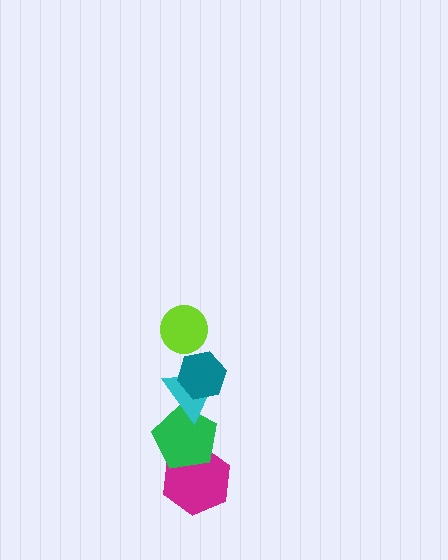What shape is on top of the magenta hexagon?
The green pentagon is on top of the magenta hexagon.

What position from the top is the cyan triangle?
The cyan triangle is 3rd from the top.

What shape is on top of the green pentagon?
The cyan triangle is on top of the green pentagon.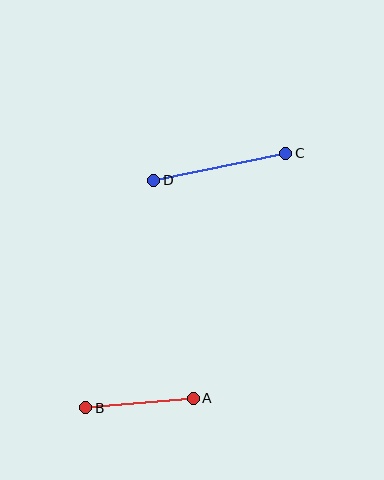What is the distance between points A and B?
The distance is approximately 108 pixels.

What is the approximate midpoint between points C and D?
The midpoint is at approximately (220, 167) pixels.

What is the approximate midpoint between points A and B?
The midpoint is at approximately (139, 403) pixels.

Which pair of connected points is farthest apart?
Points C and D are farthest apart.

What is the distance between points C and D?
The distance is approximately 135 pixels.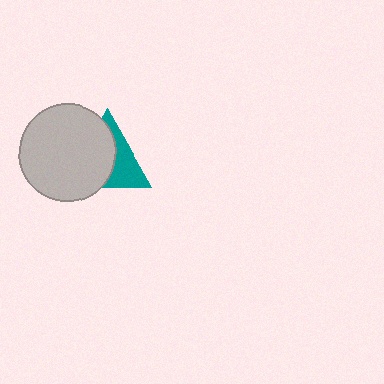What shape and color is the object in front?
The object in front is a light gray circle.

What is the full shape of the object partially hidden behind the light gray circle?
The partially hidden object is a teal triangle.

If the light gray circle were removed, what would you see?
You would see the complete teal triangle.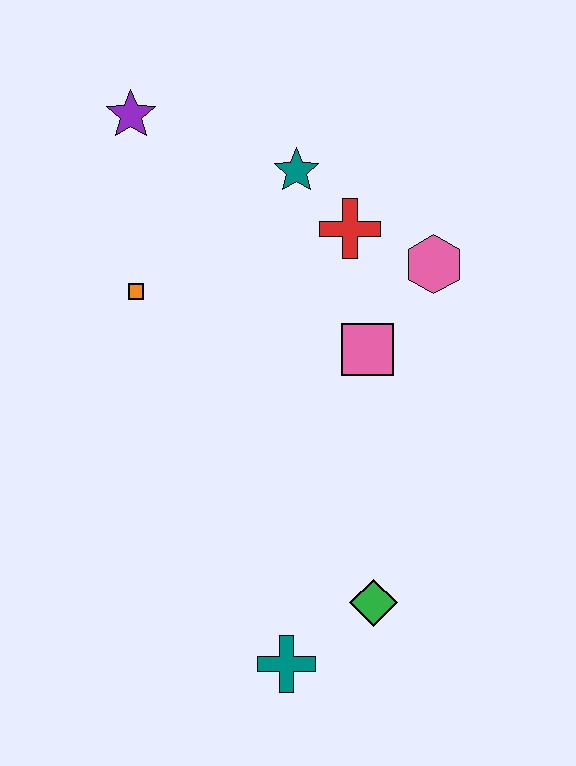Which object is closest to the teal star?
The red cross is closest to the teal star.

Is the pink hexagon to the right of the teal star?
Yes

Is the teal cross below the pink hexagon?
Yes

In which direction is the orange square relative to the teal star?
The orange square is to the left of the teal star.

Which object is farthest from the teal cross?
The purple star is farthest from the teal cross.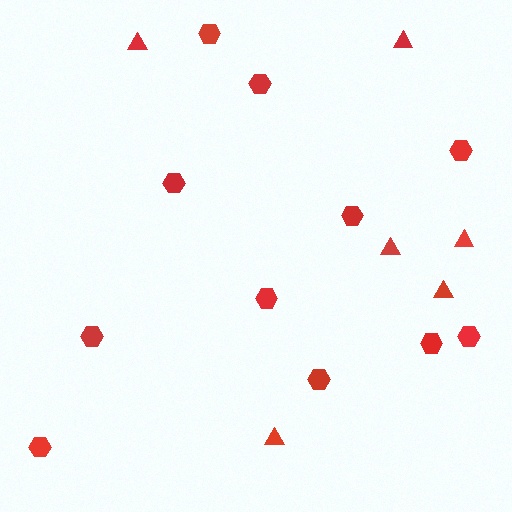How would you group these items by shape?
There are 2 groups: one group of hexagons (11) and one group of triangles (6).